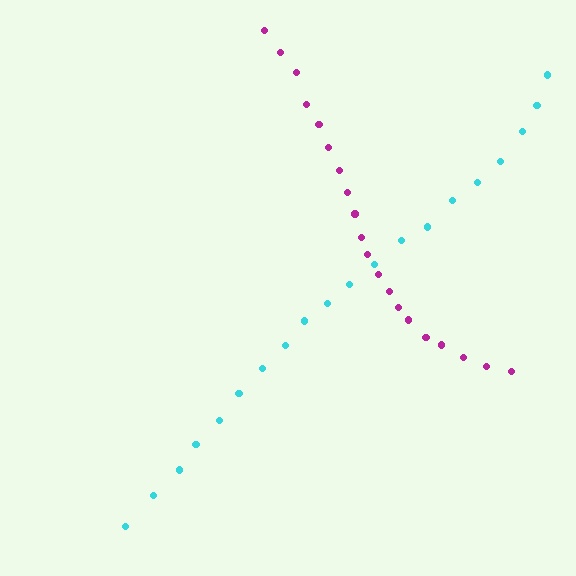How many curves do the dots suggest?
There are 2 distinct paths.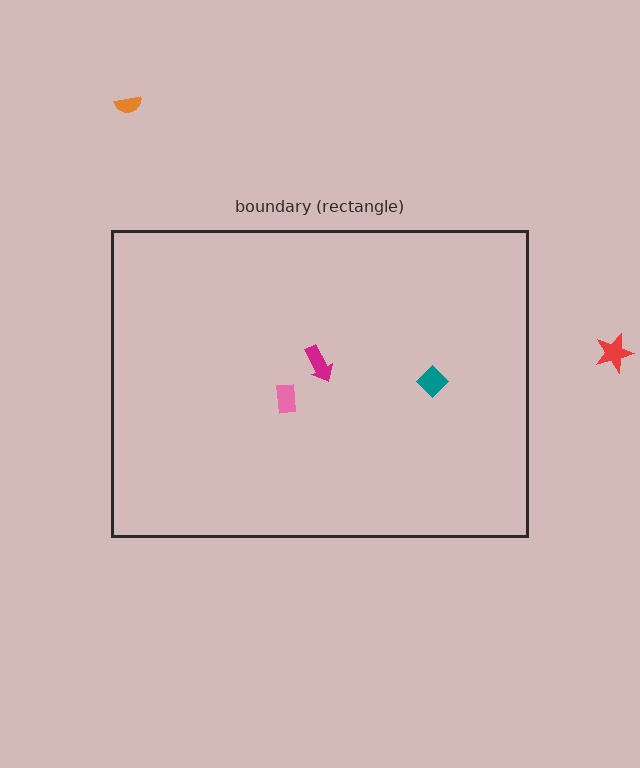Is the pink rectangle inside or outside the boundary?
Inside.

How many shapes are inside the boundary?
3 inside, 2 outside.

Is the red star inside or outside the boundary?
Outside.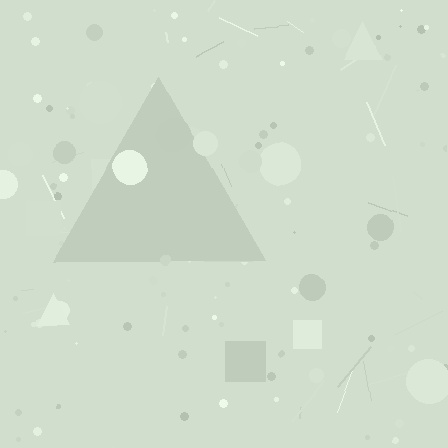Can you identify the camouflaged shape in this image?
The camouflaged shape is a triangle.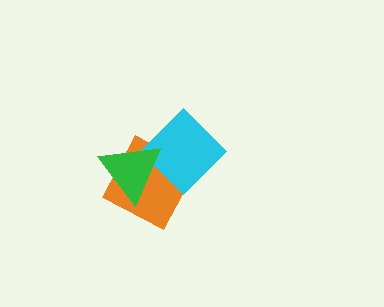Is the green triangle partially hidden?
No, no other shape covers it.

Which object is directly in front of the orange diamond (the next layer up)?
The cyan diamond is directly in front of the orange diamond.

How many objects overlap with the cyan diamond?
2 objects overlap with the cyan diamond.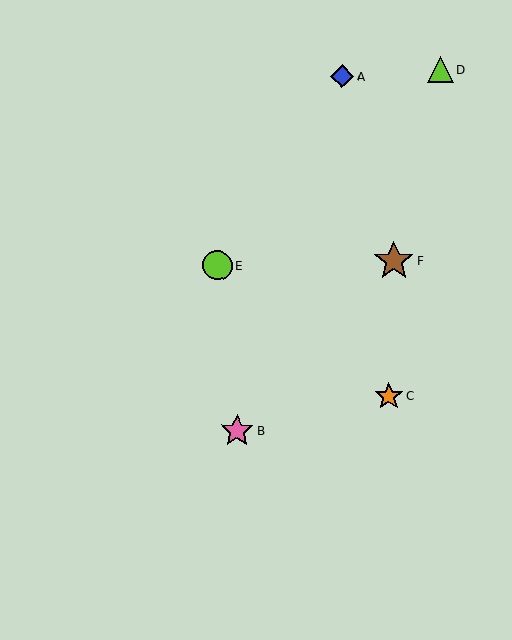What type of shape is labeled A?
Shape A is a blue diamond.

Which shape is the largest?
The brown star (labeled F) is the largest.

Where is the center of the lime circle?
The center of the lime circle is at (217, 266).